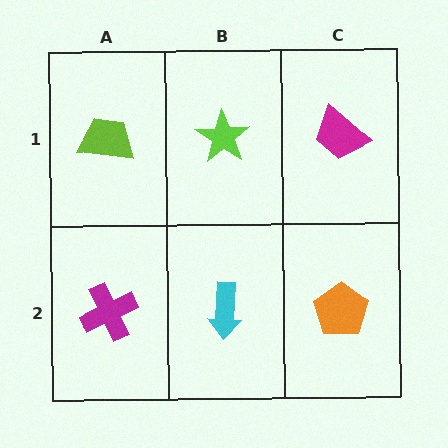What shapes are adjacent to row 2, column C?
A magenta trapezoid (row 1, column C), a cyan arrow (row 2, column B).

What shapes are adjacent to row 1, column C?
An orange pentagon (row 2, column C), a lime star (row 1, column B).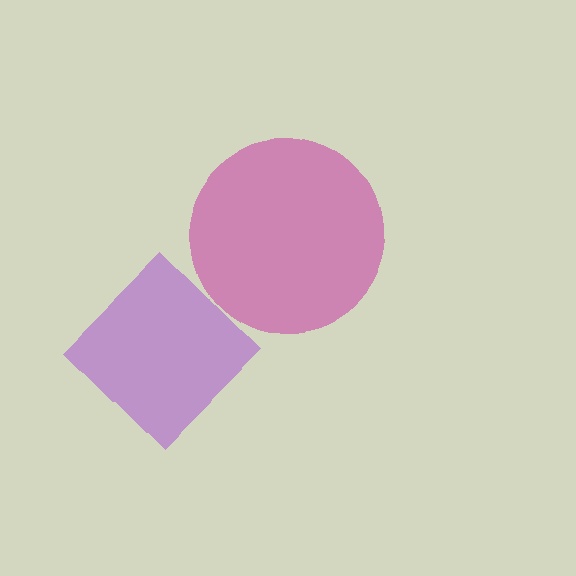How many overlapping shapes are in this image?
There are 2 overlapping shapes in the image.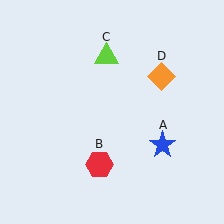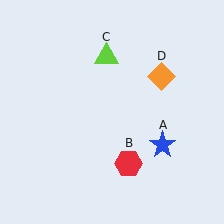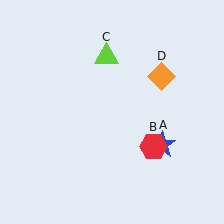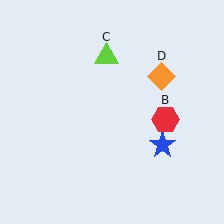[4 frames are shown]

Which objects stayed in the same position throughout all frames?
Blue star (object A) and lime triangle (object C) and orange diamond (object D) remained stationary.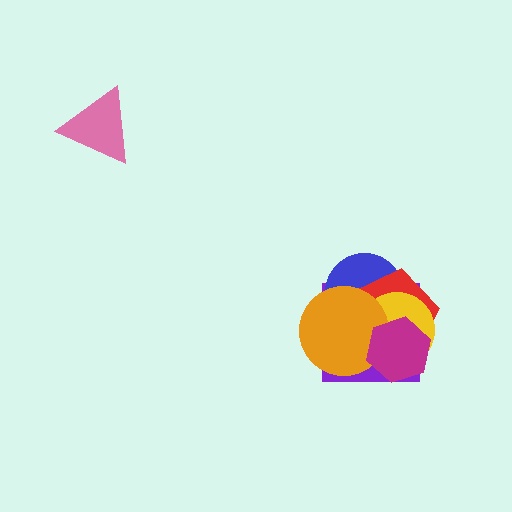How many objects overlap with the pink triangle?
0 objects overlap with the pink triangle.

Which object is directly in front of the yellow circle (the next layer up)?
The orange circle is directly in front of the yellow circle.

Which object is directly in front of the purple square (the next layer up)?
The blue circle is directly in front of the purple square.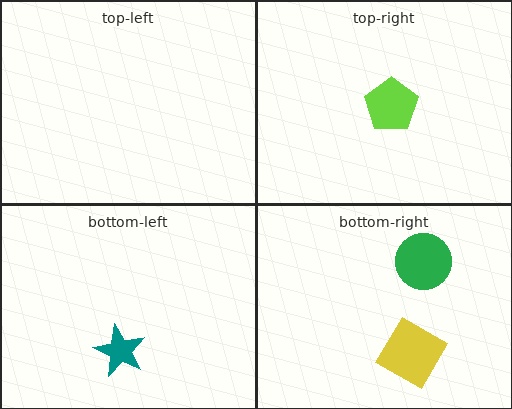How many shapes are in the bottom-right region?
2.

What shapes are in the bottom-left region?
The teal star.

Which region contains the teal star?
The bottom-left region.